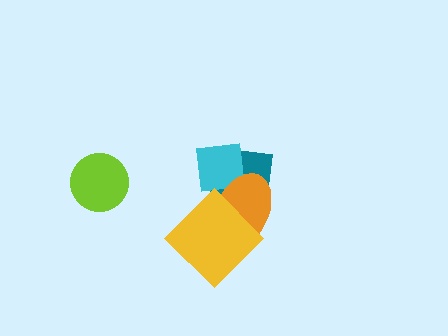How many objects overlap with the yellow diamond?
3 objects overlap with the yellow diamond.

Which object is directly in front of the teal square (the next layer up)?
The cyan square is directly in front of the teal square.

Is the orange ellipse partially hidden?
Yes, it is partially covered by another shape.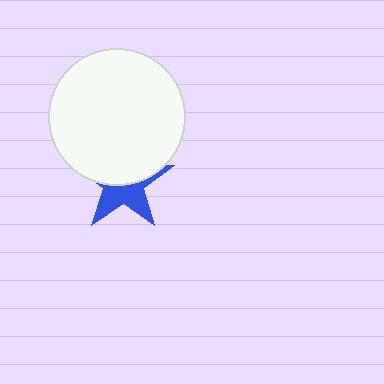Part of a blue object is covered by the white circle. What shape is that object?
It is a star.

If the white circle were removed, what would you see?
You would see the complete blue star.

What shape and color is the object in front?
The object in front is a white circle.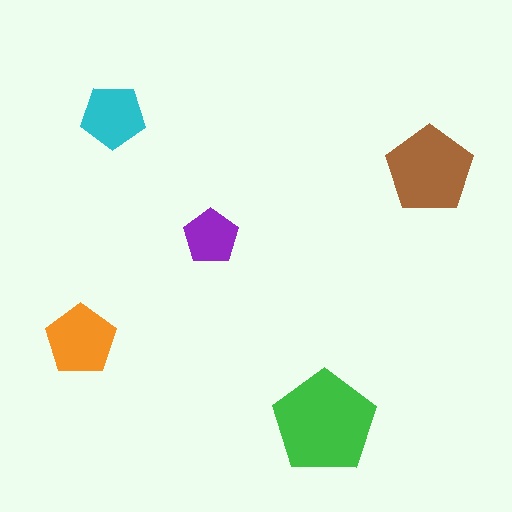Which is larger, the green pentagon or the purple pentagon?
The green one.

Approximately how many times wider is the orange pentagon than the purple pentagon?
About 1.5 times wider.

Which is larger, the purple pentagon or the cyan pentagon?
The cyan one.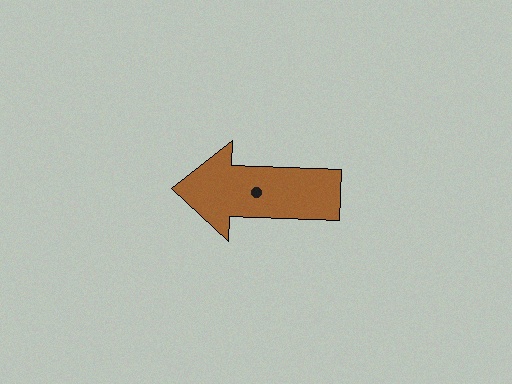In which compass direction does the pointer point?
West.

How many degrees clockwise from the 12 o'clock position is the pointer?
Approximately 272 degrees.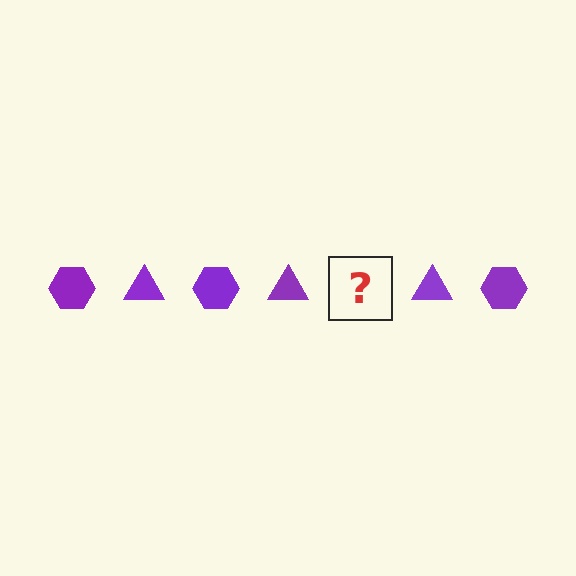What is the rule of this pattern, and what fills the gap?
The rule is that the pattern cycles through hexagon, triangle shapes in purple. The gap should be filled with a purple hexagon.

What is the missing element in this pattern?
The missing element is a purple hexagon.